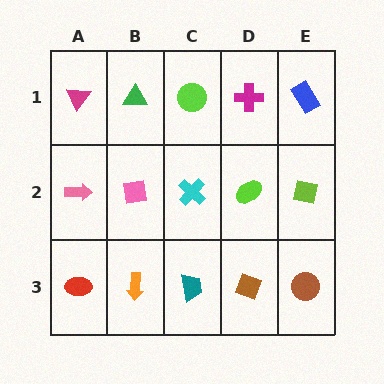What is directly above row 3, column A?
A pink arrow.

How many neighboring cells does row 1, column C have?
3.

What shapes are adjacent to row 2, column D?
A magenta cross (row 1, column D), a brown diamond (row 3, column D), a cyan cross (row 2, column C), a lime square (row 2, column E).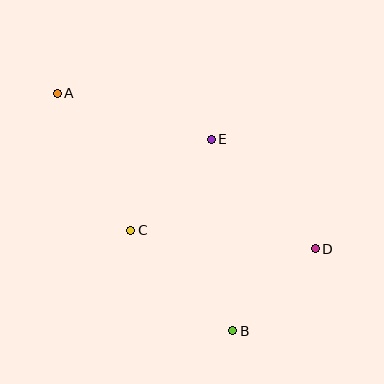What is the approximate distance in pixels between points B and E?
The distance between B and E is approximately 193 pixels.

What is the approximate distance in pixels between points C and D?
The distance between C and D is approximately 186 pixels.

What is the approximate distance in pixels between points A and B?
The distance between A and B is approximately 295 pixels.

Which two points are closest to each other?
Points B and D are closest to each other.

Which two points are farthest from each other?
Points A and D are farthest from each other.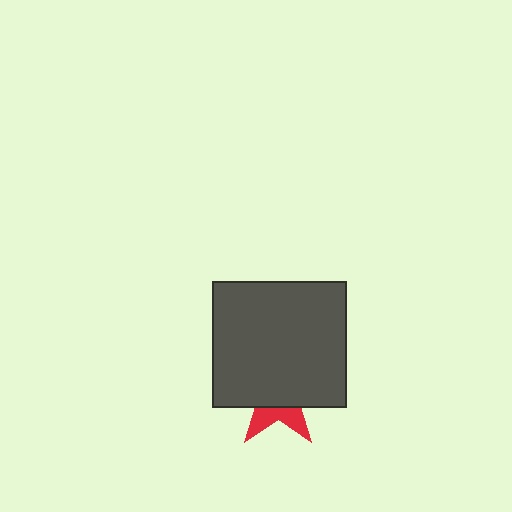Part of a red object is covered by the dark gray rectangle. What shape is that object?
It is a star.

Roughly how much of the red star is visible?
A small part of it is visible (roughly 33%).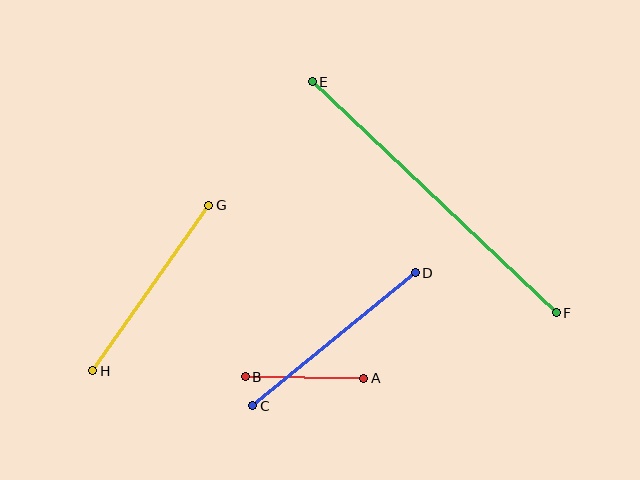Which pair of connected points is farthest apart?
Points E and F are farthest apart.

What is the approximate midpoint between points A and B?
The midpoint is at approximately (305, 377) pixels.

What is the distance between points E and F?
The distance is approximately 336 pixels.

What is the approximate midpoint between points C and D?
The midpoint is at approximately (334, 339) pixels.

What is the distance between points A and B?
The distance is approximately 118 pixels.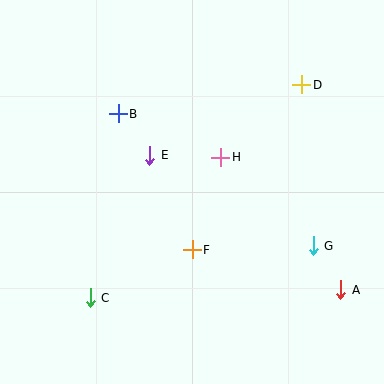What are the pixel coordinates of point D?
Point D is at (302, 85).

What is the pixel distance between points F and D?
The distance between F and D is 198 pixels.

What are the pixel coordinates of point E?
Point E is at (150, 155).